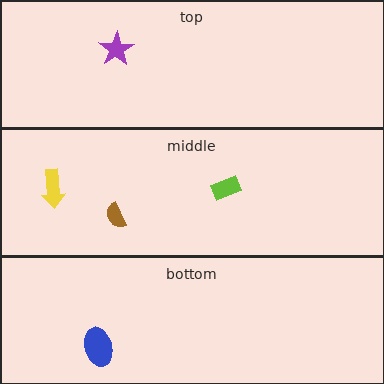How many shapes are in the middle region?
3.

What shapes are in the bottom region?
The blue ellipse.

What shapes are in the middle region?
The brown semicircle, the lime rectangle, the yellow arrow.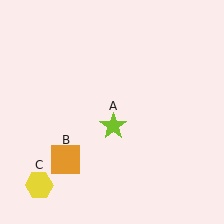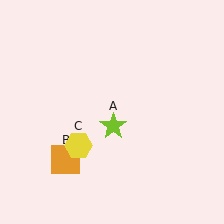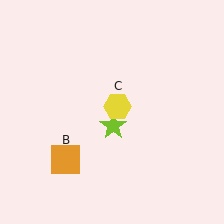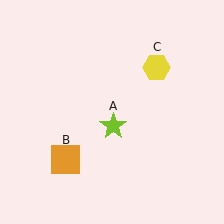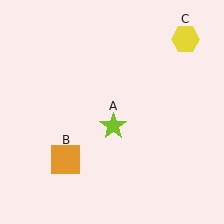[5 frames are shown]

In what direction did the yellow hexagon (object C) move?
The yellow hexagon (object C) moved up and to the right.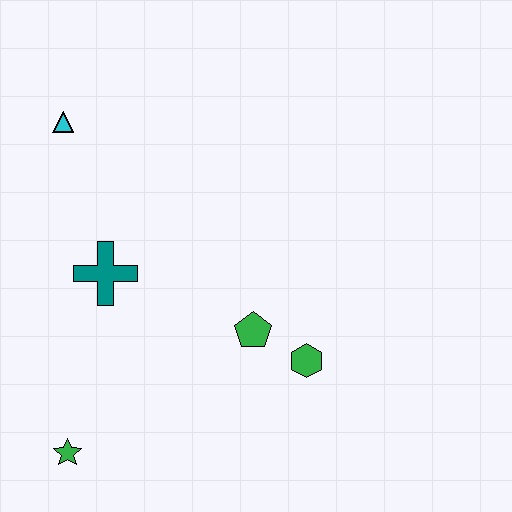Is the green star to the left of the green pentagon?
Yes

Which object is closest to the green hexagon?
The green pentagon is closest to the green hexagon.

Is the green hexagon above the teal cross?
No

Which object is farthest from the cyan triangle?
The green hexagon is farthest from the cyan triangle.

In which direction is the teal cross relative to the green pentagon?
The teal cross is to the left of the green pentagon.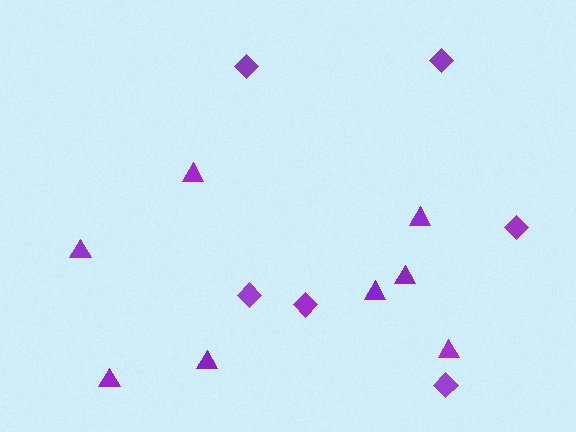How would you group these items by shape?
There are 2 groups: one group of diamonds (6) and one group of triangles (8).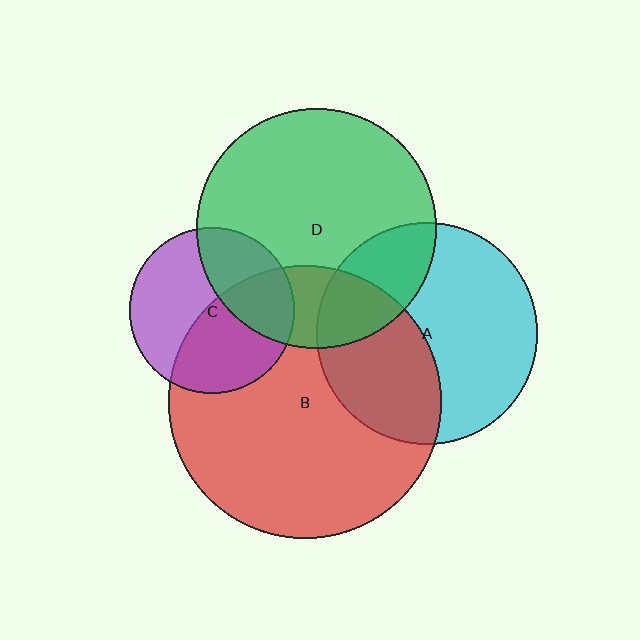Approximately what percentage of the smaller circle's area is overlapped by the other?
Approximately 25%.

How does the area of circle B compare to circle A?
Approximately 1.5 times.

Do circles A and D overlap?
Yes.